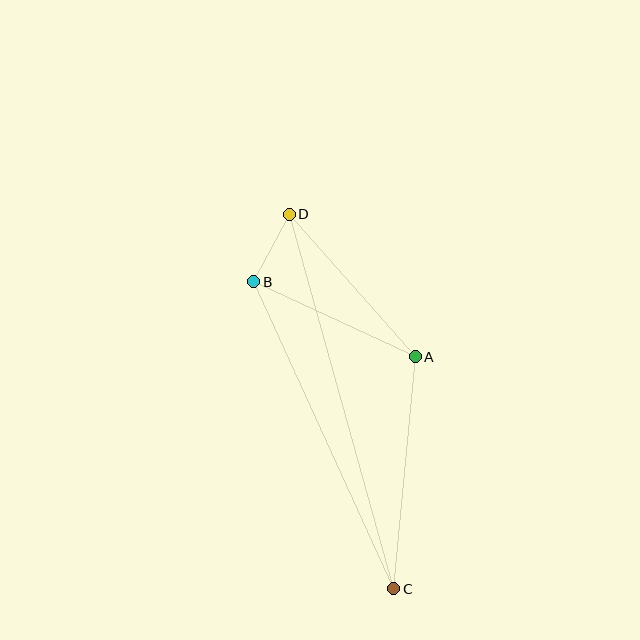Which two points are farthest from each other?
Points C and D are farthest from each other.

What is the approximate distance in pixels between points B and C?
The distance between B and C is approximately 338 pixels.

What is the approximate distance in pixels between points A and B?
The distance between A and B is approximately 178 pixels.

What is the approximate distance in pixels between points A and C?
The distance between A and C is approximately 233 pixels.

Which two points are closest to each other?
Points B and D are closest to each other.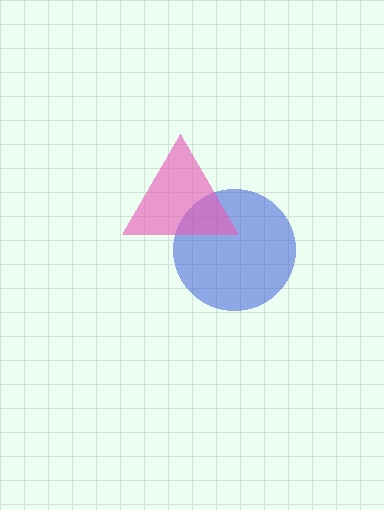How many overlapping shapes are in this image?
There are 2 overlapping shapes in the image.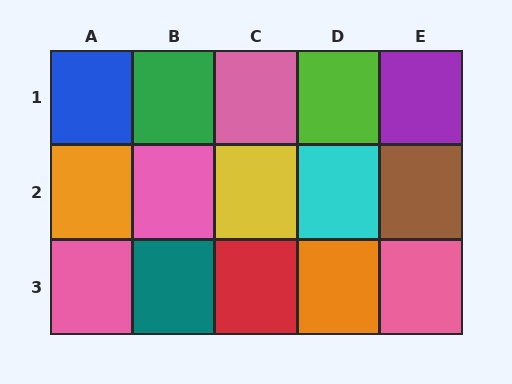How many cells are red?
1 cell is red.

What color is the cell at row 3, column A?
Pink.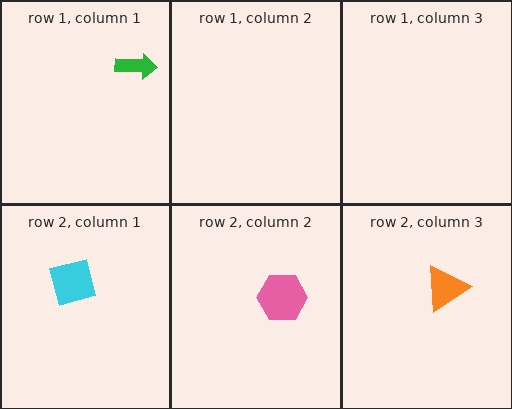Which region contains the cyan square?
The row 2, column 1 region.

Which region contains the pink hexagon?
The row 2, column 2 region.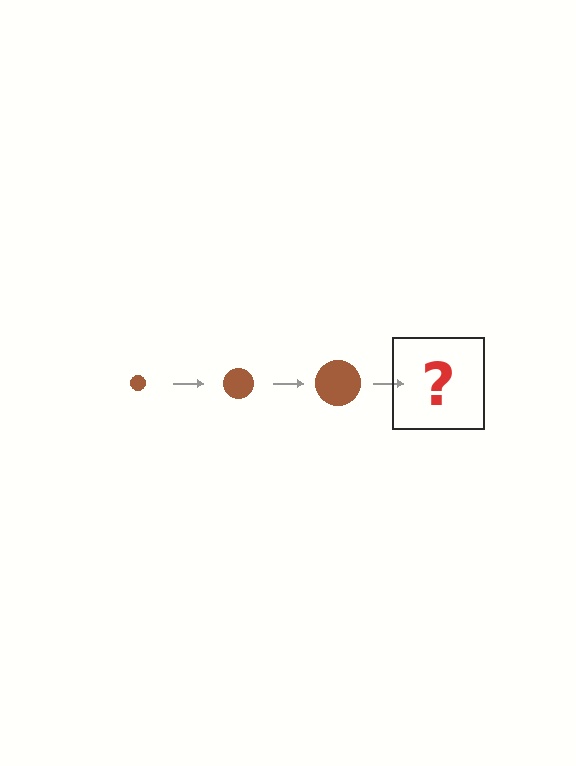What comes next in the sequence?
The next element should be a brown circle, larger than the previous one.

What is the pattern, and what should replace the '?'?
The pattern is that the circle gets progressively larger each step. The '?' should be a brown circle, larger than the previous one.